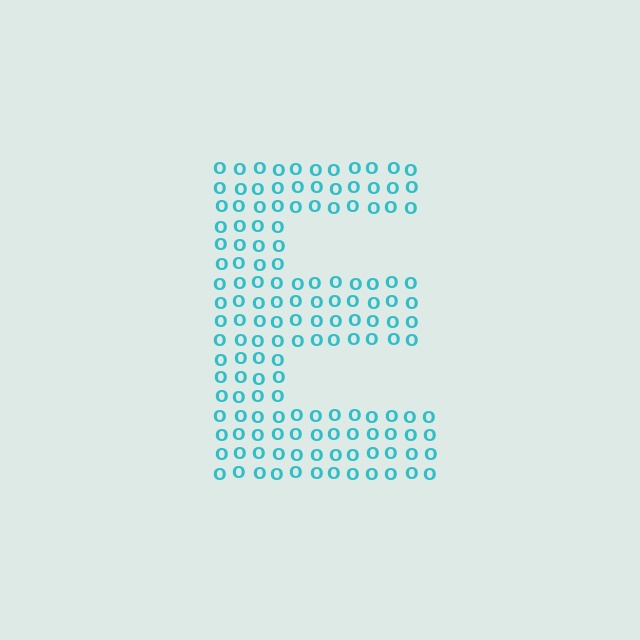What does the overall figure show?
The overall figure shows the letter E.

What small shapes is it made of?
It is made of small letter O's.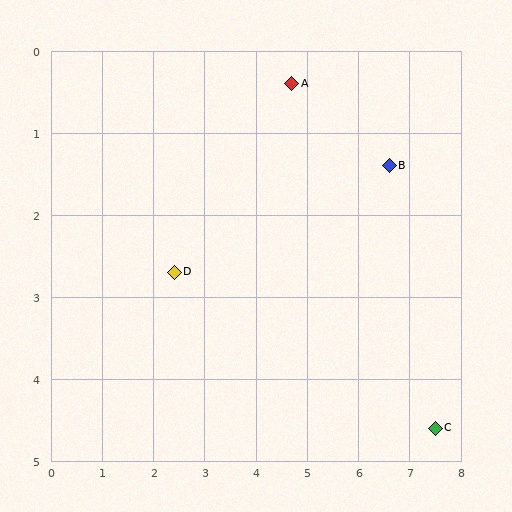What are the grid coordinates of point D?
Point D is at approximately (2.4, 2.7).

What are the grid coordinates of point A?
Point A is at approximately (4.7, 0.4).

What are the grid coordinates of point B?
Point B is at approximately (6.6, 1.4).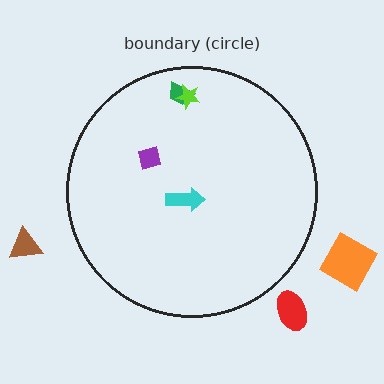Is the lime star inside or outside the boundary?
Inside.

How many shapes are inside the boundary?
4 inside, 3 outside.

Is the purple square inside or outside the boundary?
Inside.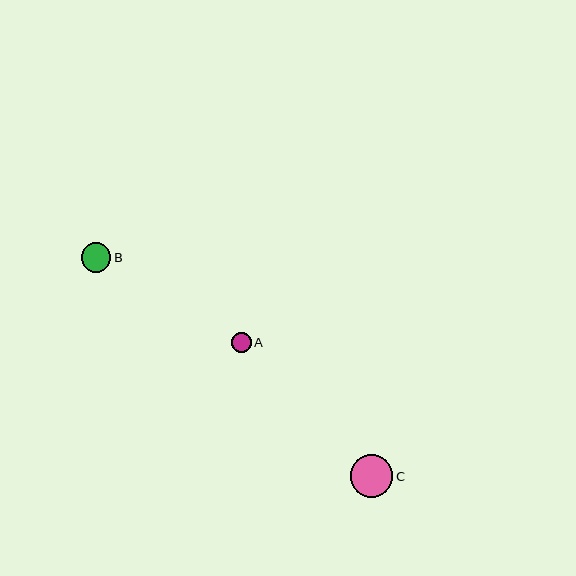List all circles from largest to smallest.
From largest to smallest: C, B, A.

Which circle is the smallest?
Circle A is the smallest with a size of approximately 20 pixels.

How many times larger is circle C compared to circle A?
Circle C is approximately 2.2 times the size of circle A.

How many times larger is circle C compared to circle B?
Circle C is approximately 1.4 times the size of circle B.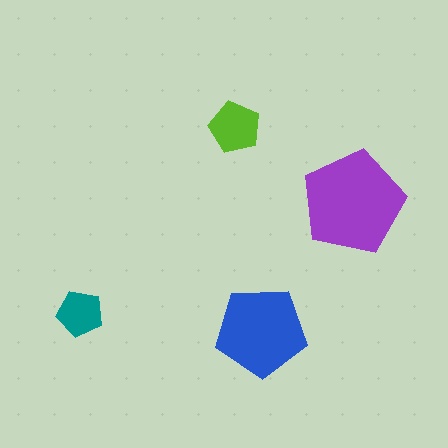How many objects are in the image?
There are 4 objects in the image.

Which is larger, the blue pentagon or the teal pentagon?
The blue one.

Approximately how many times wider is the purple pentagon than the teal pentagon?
About 2 times wider.